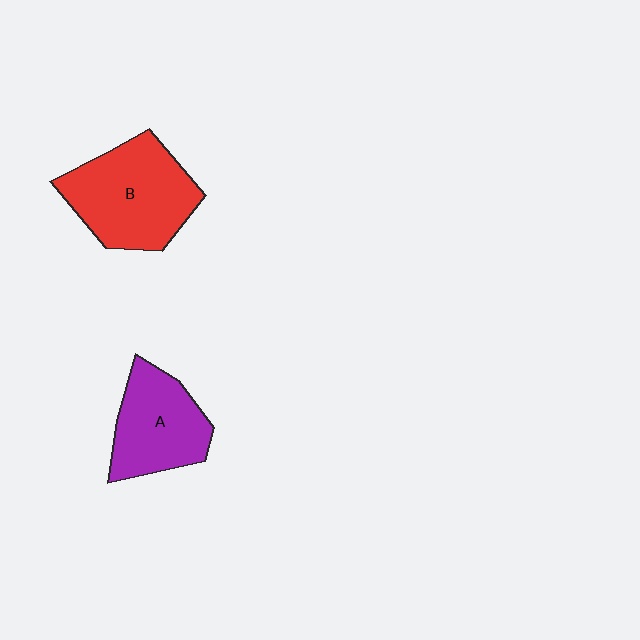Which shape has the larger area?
Shape B (red).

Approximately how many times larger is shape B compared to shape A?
Approximately 1.3 times.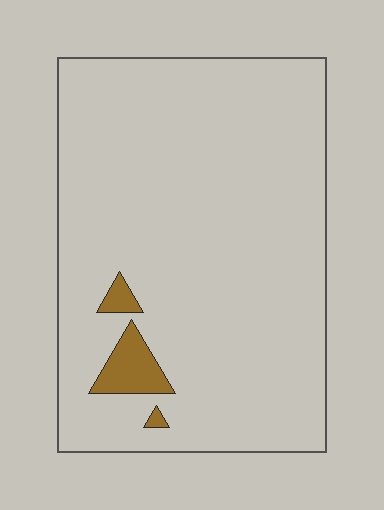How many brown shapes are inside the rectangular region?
3.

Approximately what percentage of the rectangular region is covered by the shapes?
Approximately 5%.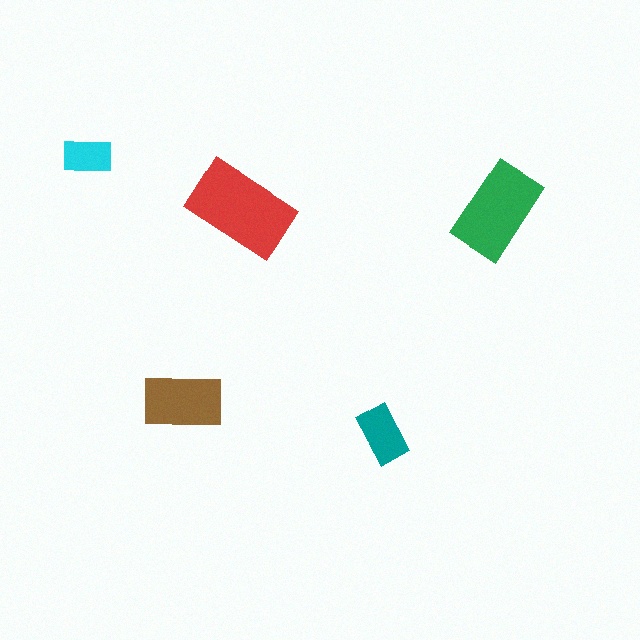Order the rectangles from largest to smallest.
the red one, the green one, the brown one, the teal one, the cyan one.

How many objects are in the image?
There are 5 objects in the image.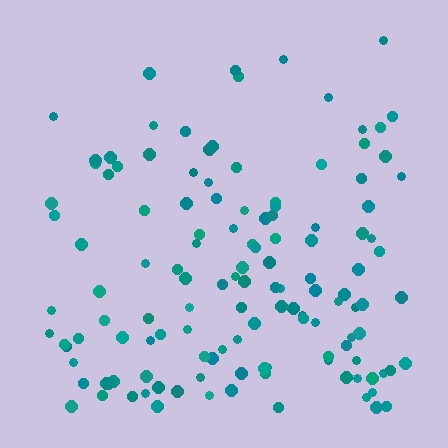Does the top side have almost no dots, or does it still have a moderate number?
Still a moderate number, just noticeably fewer than the bottom.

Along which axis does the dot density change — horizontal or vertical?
Vertical.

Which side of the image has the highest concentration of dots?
The bottom.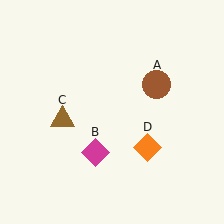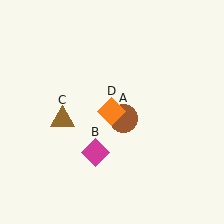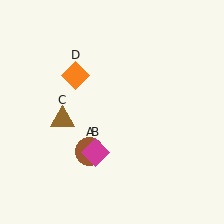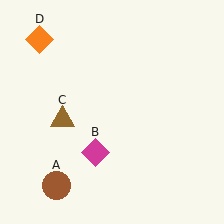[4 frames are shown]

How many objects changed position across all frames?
2 objects changed position: brown circle (object A), orange diamond (object D).